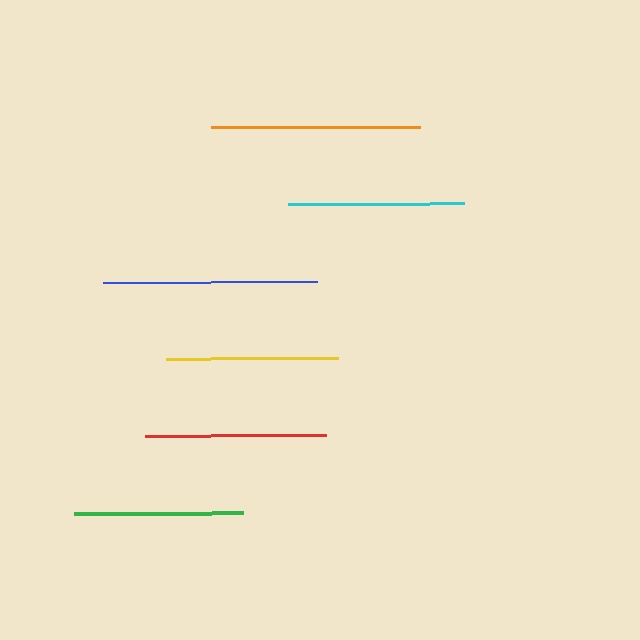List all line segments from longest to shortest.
From longest to shortest: blue, orange, red, cyan, yellow, green.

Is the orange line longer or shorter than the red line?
The orange line is longer than the red line.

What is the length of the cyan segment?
The cyan segment is approximately 176 pixels long.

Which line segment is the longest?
The blue line is the longest at approximately 214 pixels.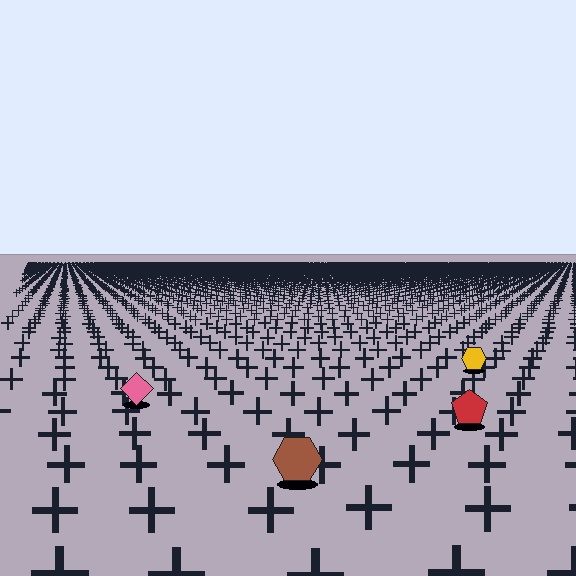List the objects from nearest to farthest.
From nearest to farthest: the brown hexagon, the red pentagon, the pink diamond, the yellow hexagon.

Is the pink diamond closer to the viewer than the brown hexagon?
No. The brown hexagon is closer — you can tell from the texture gradient: the ground texture is coarser near it.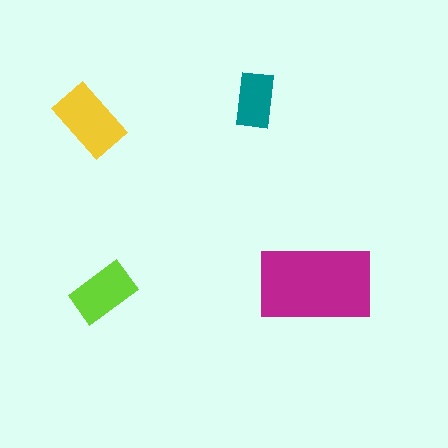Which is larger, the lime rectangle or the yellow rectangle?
The yellow one.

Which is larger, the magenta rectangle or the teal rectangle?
The magenta one.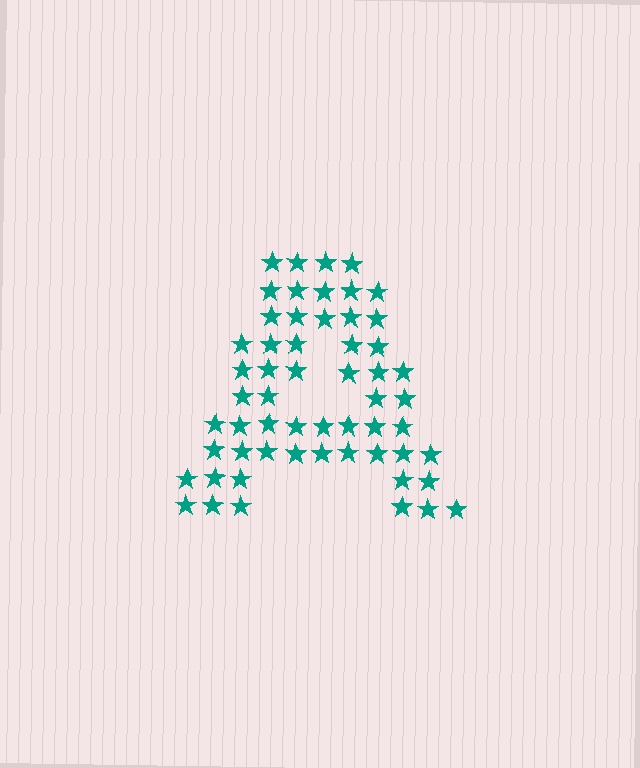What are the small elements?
The small elements are stars.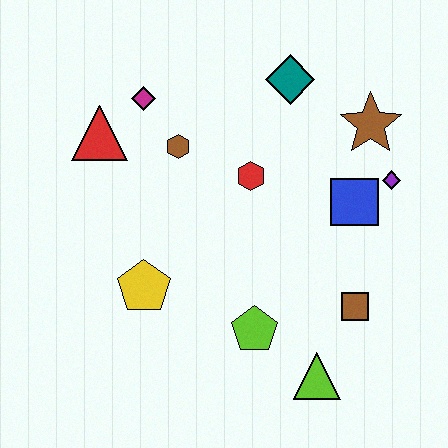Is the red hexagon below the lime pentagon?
No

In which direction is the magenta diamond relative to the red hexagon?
The magenta diamond is to the left of the red hexagon.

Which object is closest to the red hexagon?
The brown hexagon is closest to the red hexagon.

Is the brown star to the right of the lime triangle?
Yes